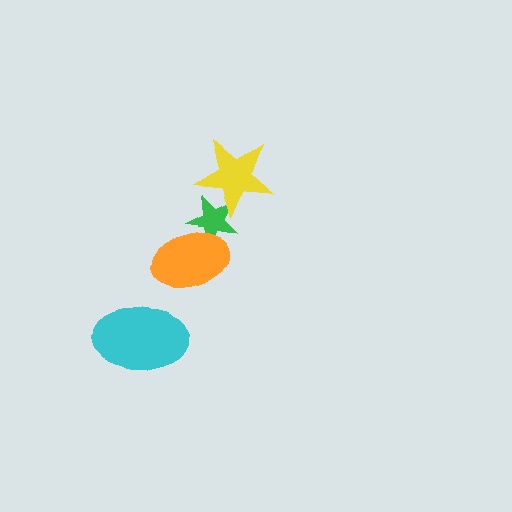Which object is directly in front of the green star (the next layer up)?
The orange ellipse is directly in front of the green star.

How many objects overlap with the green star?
2 objects overlap with the green star.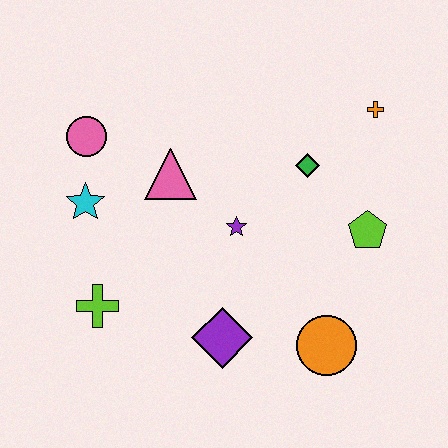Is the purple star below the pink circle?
Yes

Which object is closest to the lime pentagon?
The green diamond is closest to the lime pentagon.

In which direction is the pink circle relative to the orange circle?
The pink circle is to the left of the orange circle.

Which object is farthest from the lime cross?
The orange cross is farthest from the lime cross.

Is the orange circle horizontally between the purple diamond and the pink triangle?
No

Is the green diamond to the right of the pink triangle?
Yes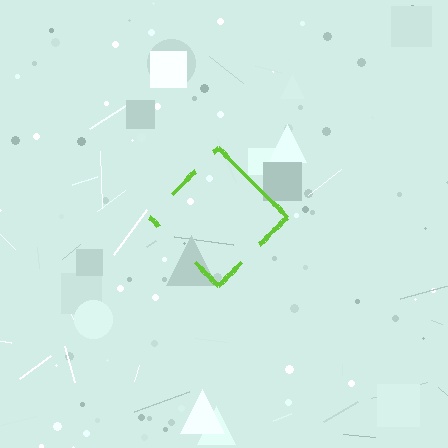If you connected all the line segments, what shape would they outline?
They would outline a diamond.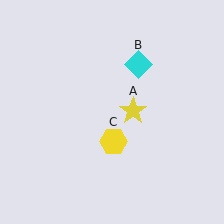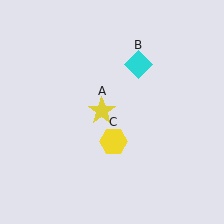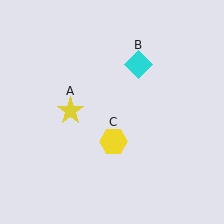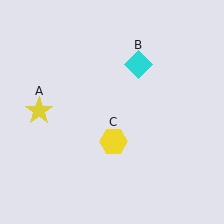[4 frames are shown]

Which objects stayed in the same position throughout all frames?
Cyan diamond (object B) and yellow hexagon (object C) remained stationary.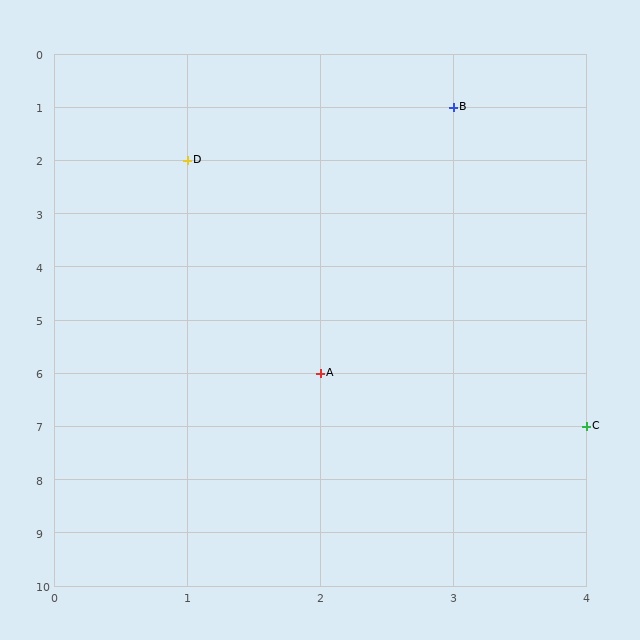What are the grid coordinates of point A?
Point A is at grid coordinates (2, 6).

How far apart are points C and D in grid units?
Points C and D are 3 columns and 5 rows apart (about 5.8 grid units diagonally).